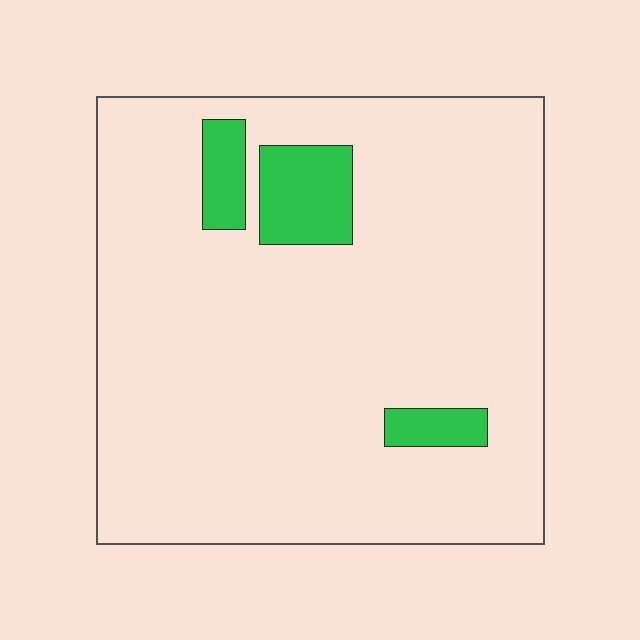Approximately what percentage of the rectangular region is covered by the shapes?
Approximately 10%.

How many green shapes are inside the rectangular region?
3.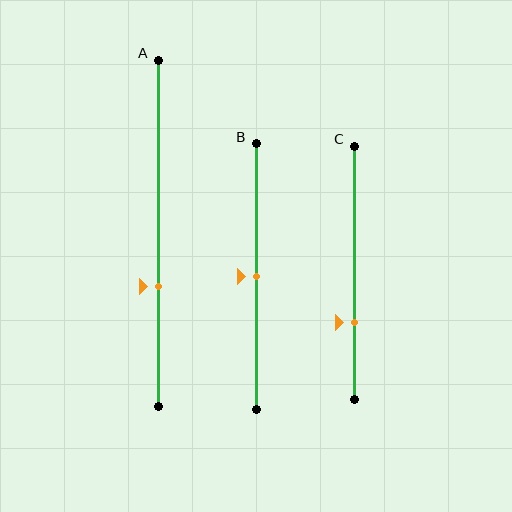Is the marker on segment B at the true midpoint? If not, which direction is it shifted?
Yes, the marker on segment B is at the true midpoint.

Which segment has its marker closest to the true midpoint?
Segment B has its marker closest to the true midpoint.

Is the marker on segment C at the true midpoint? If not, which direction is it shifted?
No, the marker on segment C is shifted downward by about 19% of the segment length.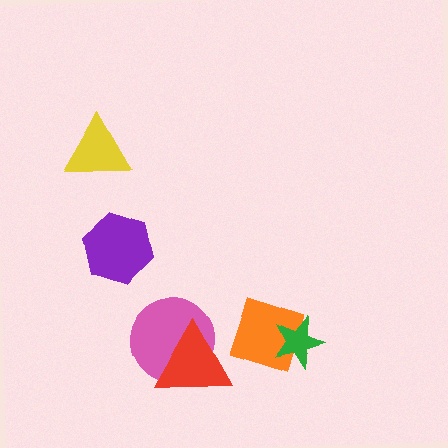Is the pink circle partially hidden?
Yes, it is partially covered by another shape.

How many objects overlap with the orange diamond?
1 object overlaps with the orange diamond.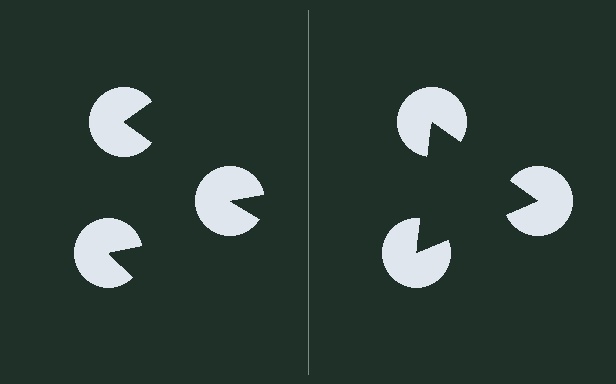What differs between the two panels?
The pac-man discs are positioned identically on both sides; only the wedge orientations differ. On the right they align to a triangle; on the left they are misaligned.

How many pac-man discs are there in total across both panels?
6 — 3 on each side.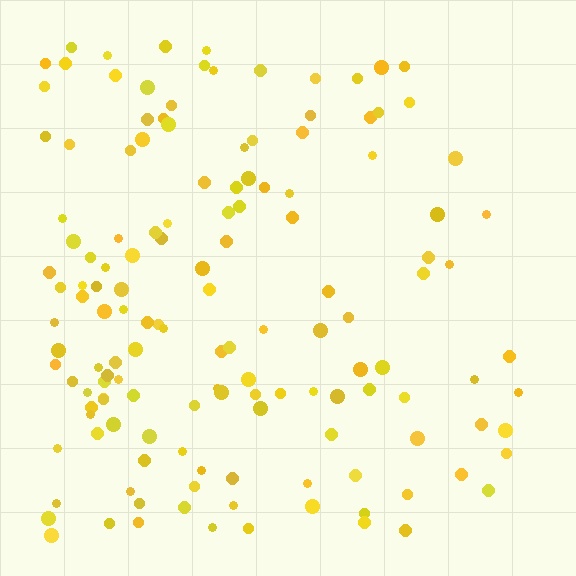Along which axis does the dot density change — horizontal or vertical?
Horizontal.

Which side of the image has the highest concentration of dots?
The left.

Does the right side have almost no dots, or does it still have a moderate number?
Still a moderate number, just noticeably fewer than the left.